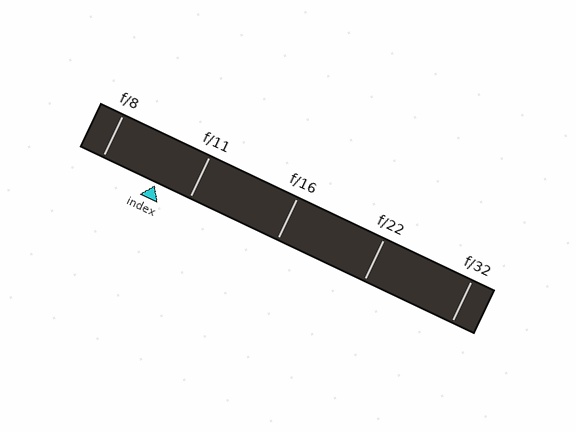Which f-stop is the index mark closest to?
The index mark is closest to f/11.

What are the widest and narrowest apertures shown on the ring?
The widest aperture shown is f/8 and the narrowest is f/32.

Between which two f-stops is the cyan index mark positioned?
The index mark is between f/8 and f/11.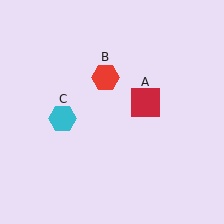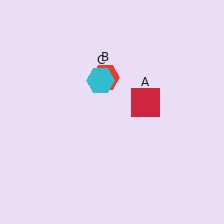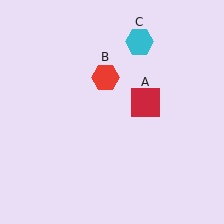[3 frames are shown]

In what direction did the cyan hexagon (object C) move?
The cyan hexagon (object C) moved up and to the right.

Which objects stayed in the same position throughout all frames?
Red square (object A) and red hexagon (object B) remained stationary.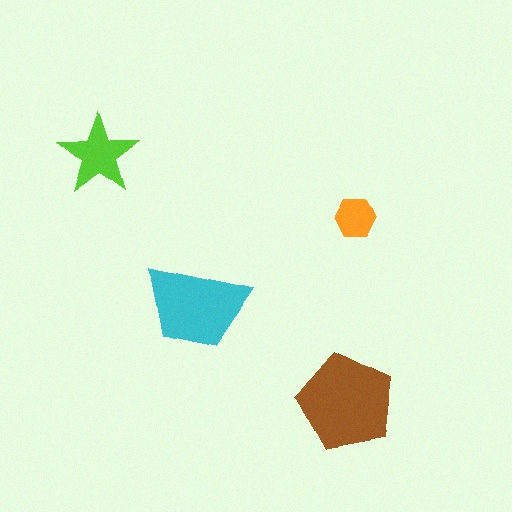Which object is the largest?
The brown pentagon.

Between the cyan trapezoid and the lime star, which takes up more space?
The cyan trapezoid.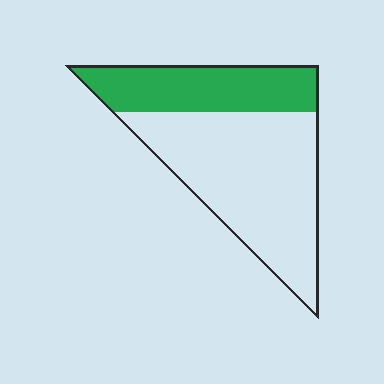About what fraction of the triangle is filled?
About one third (1/3).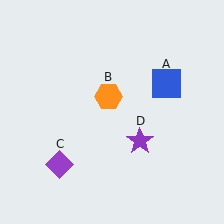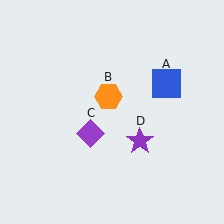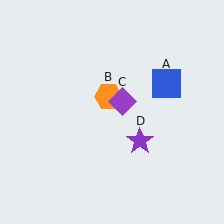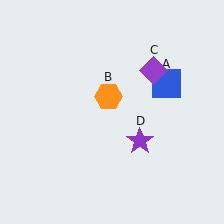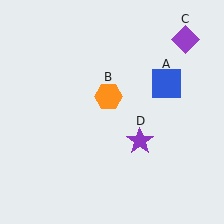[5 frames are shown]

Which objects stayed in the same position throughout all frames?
Blue square (object A) and orange hexagon (object B) and purple star (object D) remained stationary.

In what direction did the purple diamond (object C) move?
The purple diamond (object C) moved up and to the right.